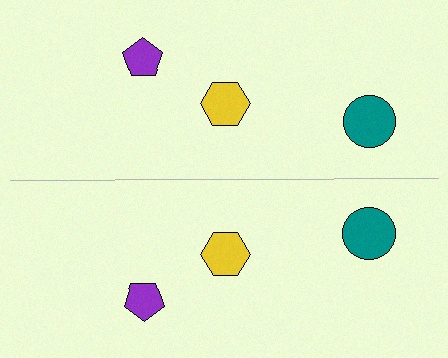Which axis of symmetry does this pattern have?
The pattern has a horizontal axis of symmetry running through the center of the image.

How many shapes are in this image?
There are 6 shapes in this image.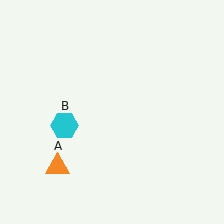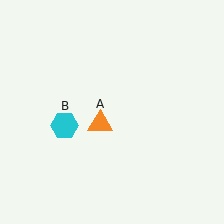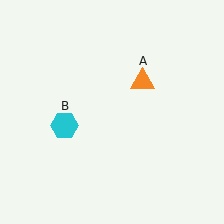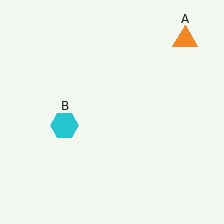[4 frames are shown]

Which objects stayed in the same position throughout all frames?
Cyan hexagon (object B) remained stationary.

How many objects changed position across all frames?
1 object changed position: orange triangle (object A).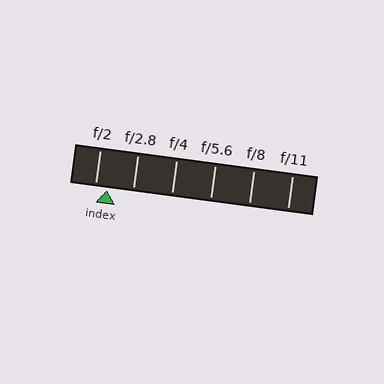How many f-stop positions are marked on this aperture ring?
There are 6 f-stop positions marked.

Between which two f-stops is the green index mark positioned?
The index mark is between f/2 and f/2.8.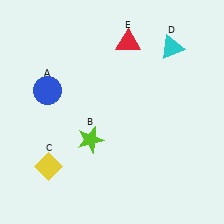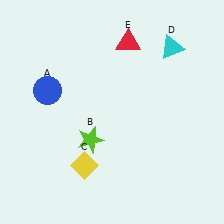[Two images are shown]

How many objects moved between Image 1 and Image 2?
1 object moved between the two images.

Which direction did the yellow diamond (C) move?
The yellow diamond (C) moved right.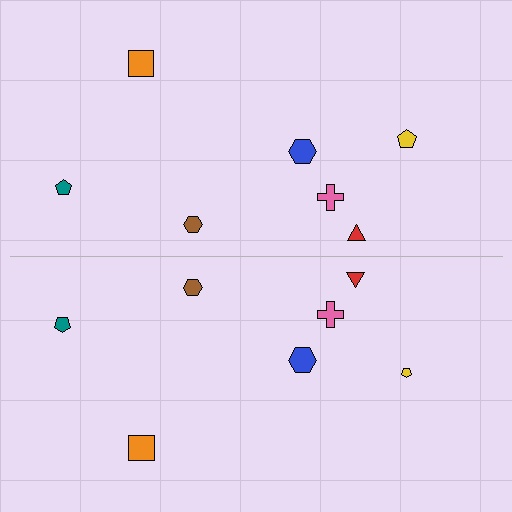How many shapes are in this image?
There are 14 shapes in this image.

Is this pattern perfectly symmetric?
No, the pattern is not perfectly symmetric. The yellow pentagon on the bottom side has a different size than its mirror counterpart.